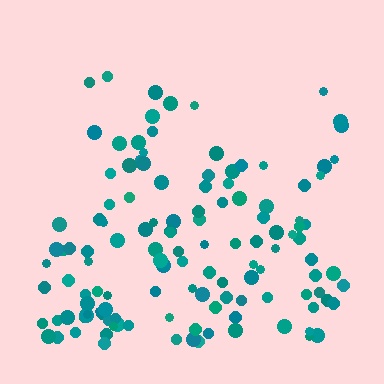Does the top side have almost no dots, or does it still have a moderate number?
Still a moderate number, just noticeably fewer than the bottom.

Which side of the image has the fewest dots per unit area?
The top.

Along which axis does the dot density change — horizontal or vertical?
Vertical.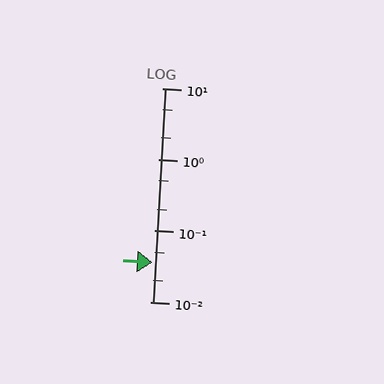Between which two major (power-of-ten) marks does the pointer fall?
The pointer is between 0.01 and 0.1.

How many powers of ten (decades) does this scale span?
The scale spans 3 decades, from 0.01 to 10.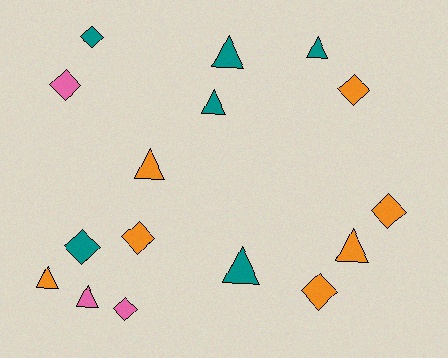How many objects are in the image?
There are 16 objects.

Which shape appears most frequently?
Triangle, with 8 objects.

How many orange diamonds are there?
There are 4 orange diamonds.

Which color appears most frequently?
Orange, with 7 objects.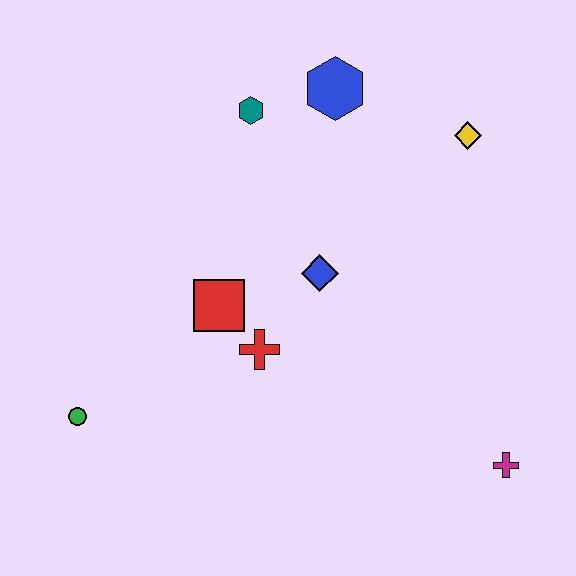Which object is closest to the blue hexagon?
The teal hexagon is closest to the blue hexagon.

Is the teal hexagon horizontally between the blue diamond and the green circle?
Yes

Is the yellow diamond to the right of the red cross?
Yes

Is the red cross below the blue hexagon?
Yes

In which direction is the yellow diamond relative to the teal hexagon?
The yellow diamond is to the right of the teal hexagon.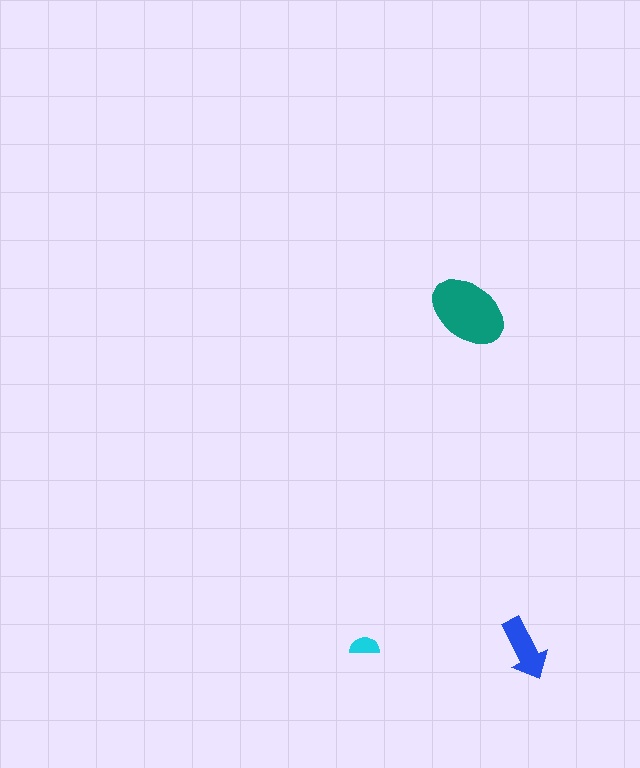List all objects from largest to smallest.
The teal ellipse, the blue arrow, the cyan semicircle.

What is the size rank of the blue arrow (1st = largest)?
2nd.